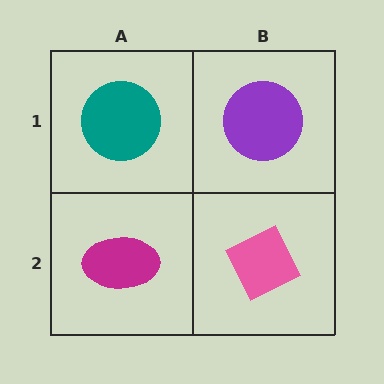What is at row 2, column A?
A magenta ellipse.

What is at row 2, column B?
A pink diamond.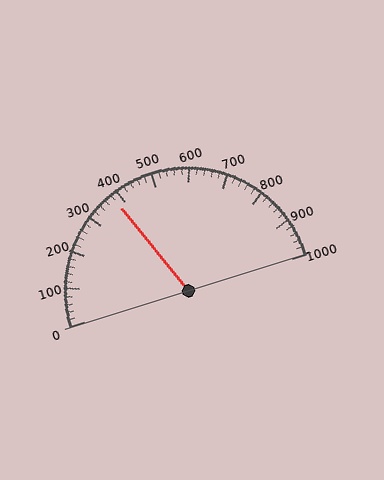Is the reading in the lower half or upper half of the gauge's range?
The reading is in the lower half of the range (0 to 1000).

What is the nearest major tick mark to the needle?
The nearest major tick mark is 400.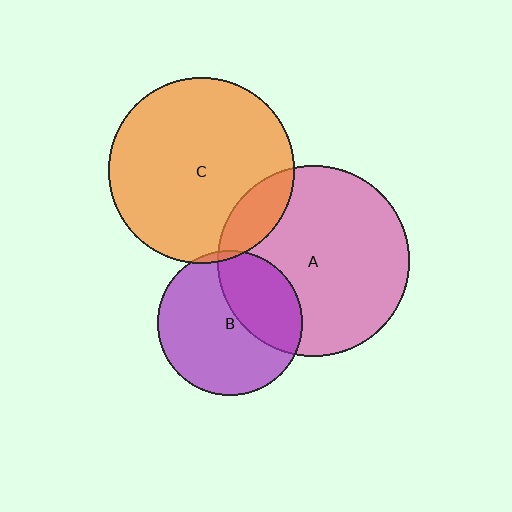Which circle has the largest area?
Circle A (pink).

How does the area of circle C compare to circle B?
Approximately 1.6 times.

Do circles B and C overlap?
Yes.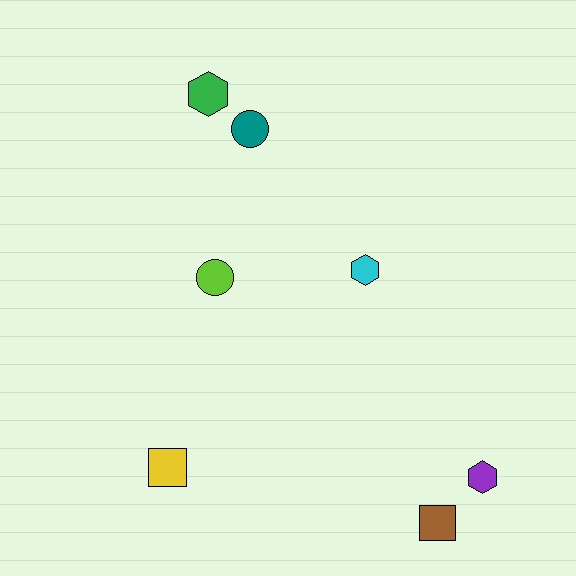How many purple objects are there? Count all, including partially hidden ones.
There is 1 purple object.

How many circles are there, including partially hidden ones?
There are 2 circles.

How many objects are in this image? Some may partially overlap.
There are 7 objects.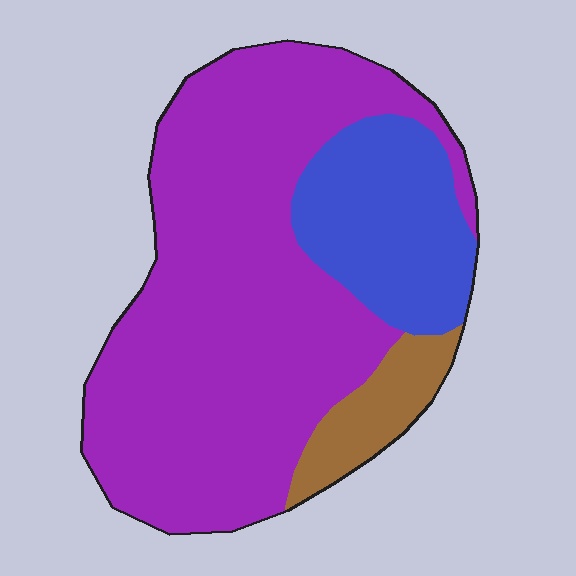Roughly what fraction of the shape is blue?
Blue covers about 20% of the shape.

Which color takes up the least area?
Brown, at roughly 10%.